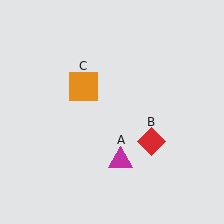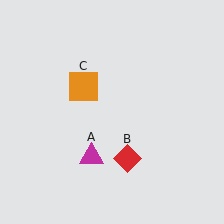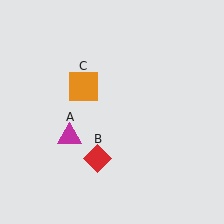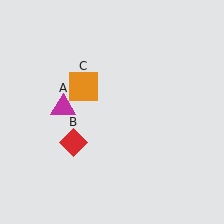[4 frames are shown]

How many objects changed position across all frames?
2 objects changed position: magenta triangle (object A), red diamond (object B).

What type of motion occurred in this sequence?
The magenta triangle (object A), red diamond (object B) rotated clockwise around the center of the scene.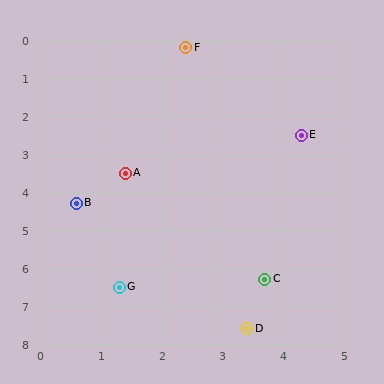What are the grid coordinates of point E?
Point E is at approximately (4.3, 2.5).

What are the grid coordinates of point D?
Point D is at approximately (3.4, 7.6).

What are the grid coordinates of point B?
Point B is at approximately (0.6, 4.3).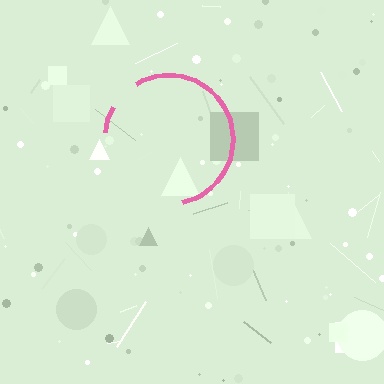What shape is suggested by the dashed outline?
The dashed outline suggests a circle.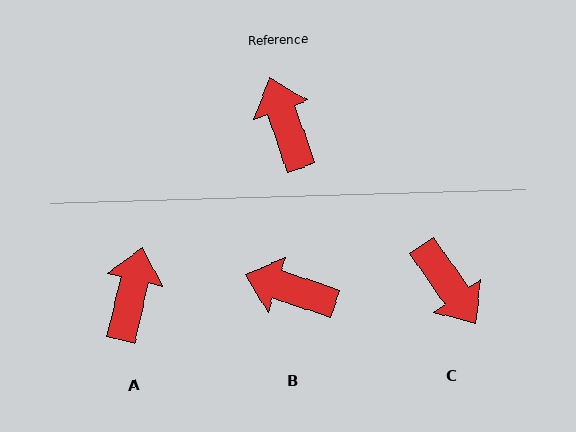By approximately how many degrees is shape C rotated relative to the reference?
Approximately 164 degrees clockwise.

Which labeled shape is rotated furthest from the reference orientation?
C, about 164 degrees away.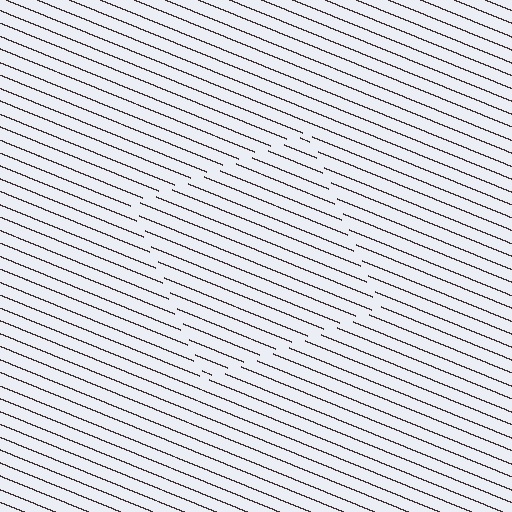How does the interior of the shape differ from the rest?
The interior of the shape contains the same grating, shifted by half a period — the contour is defined by the phase discontinuity where line-ends from the inner and outer gratings abut.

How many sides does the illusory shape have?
4 sides — the line-ends trace a square.